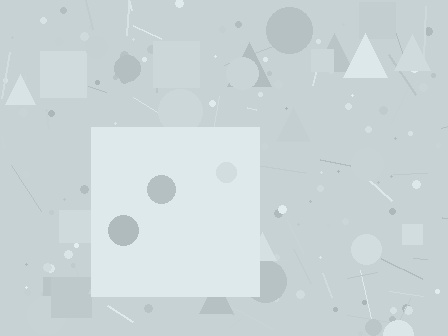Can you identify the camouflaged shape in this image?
The camouflaged shape is a square.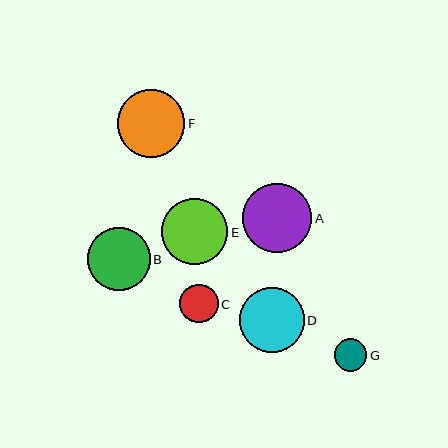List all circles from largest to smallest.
From largest to smallest: A, F, E, D, B, C, G.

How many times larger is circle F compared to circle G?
Circle F is approximately 2.1 times the size of circle G.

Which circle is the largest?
Circle A is the largest with a size of approximately 69 pixels.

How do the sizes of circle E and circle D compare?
Circle E and circle D are approximately the same size.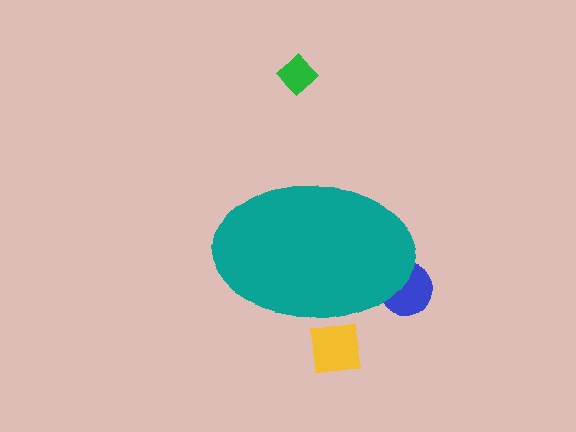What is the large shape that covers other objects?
A teal ellipse.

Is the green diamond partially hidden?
No, the green diamond is fully visible.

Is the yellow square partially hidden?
Yes, the yellow square is partially hidden behind the teal ellipse.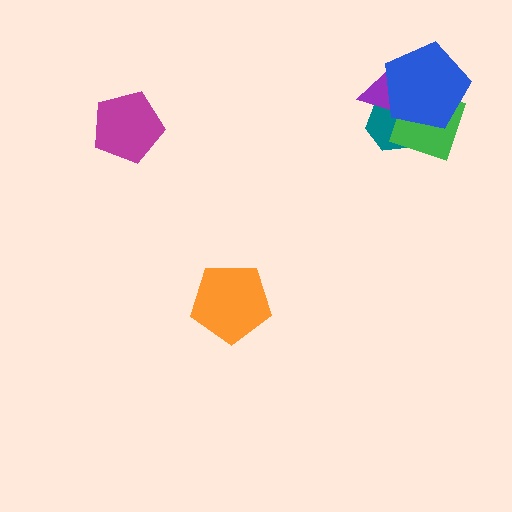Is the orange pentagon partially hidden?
No, no other shape covers it.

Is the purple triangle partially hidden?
Yes, it is partially covered by another shape.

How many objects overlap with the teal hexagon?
3 objects overlap with the teal hexagon.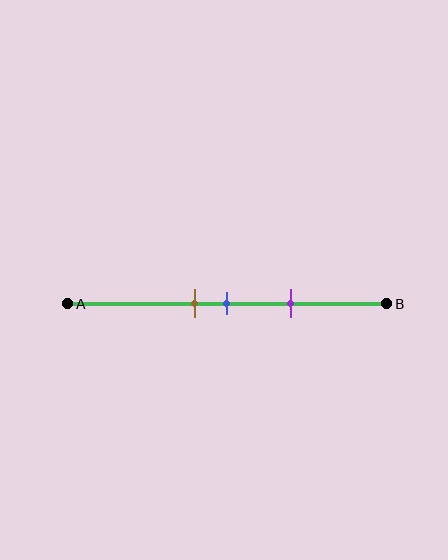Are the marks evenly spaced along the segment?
Yes, the marks are approximately evenly spaced.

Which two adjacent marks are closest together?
The brown and blue marks are the closest adjacent pair.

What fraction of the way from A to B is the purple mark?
The purple mark is approximately 70% (0.7) of the way from A to B.